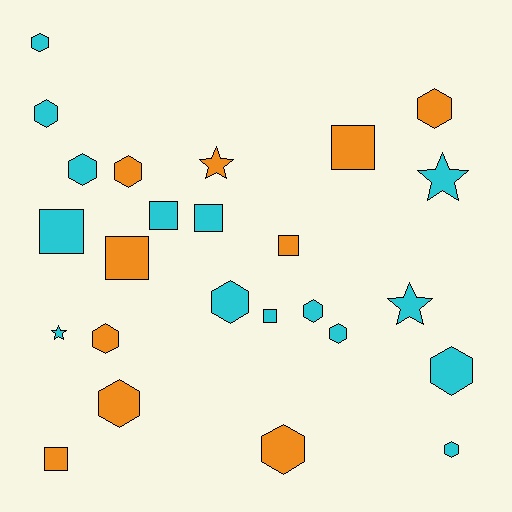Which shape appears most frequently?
Hexagon, with 13 objects.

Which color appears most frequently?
Cyan, with 15 objects.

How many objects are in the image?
There are 25 objects.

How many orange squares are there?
There are 4 orange squares.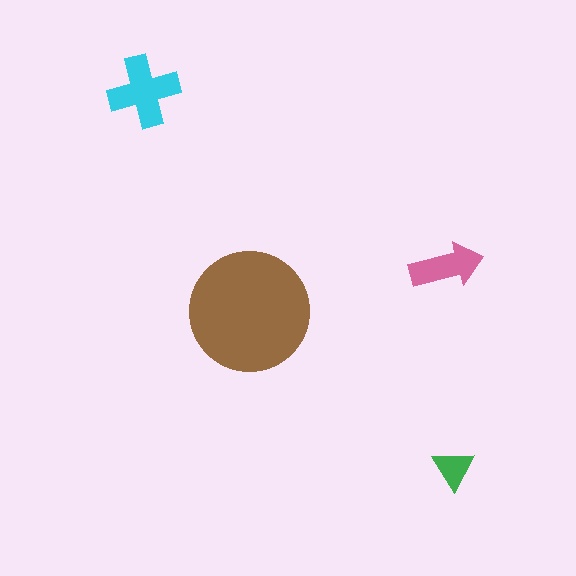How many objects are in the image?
There are 4 objects in the image.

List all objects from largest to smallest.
The brown circle, the cyan cross, the pink arrow, the green triangle.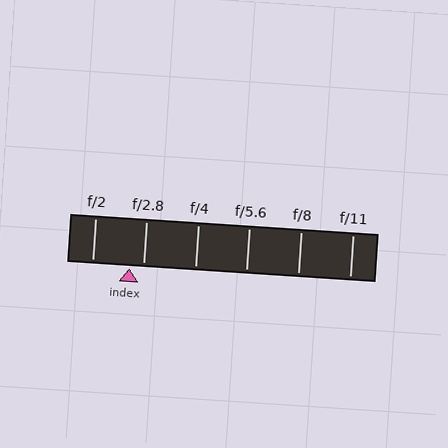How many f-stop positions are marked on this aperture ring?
There are 6 f-stop positions marked.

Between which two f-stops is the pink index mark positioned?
The index mark is between f/2 and f/2.8.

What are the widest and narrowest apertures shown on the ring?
The widest aperture shown is f/2 and the narrowest is f/11.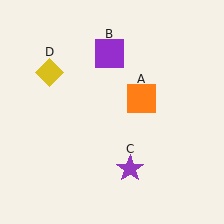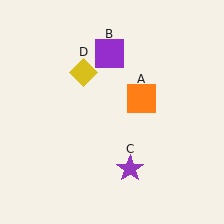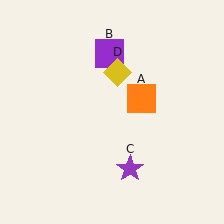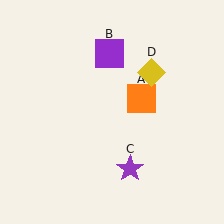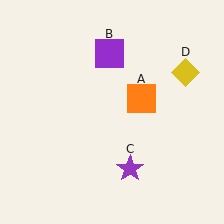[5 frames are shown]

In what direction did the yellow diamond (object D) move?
The yellow diamond (object D) moved right.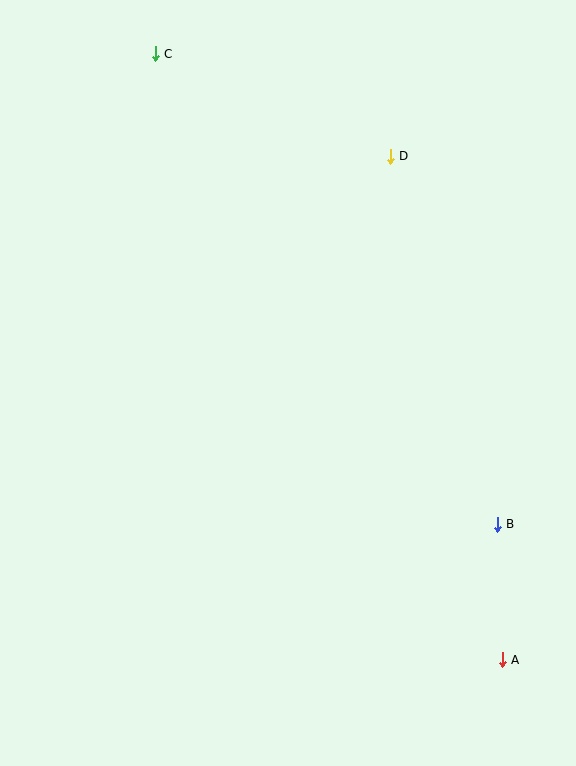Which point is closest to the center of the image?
Point D at (390, 156) is closest to the center.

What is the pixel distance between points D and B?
The distance between D and B is 383 pixels.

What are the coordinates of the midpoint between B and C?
The midpoint between B and C is at (326, 289).